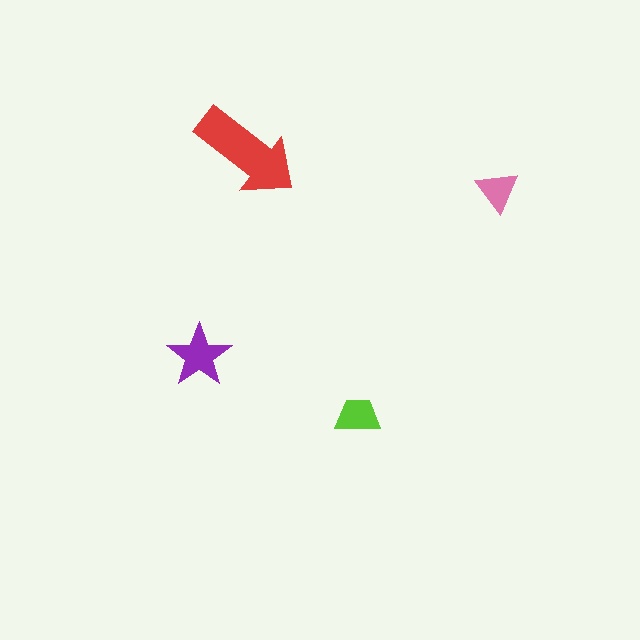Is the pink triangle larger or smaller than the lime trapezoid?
Smaller.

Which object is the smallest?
The pink triangle.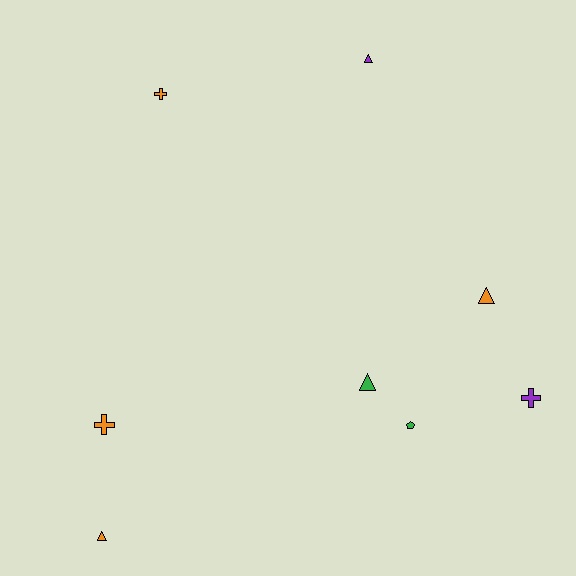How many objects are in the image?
There are 8 objects.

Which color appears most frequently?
Orange, with 4 objects.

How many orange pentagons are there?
There are no orange pentagons.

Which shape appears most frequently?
Triangle, with 4 objects.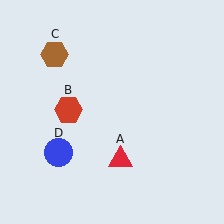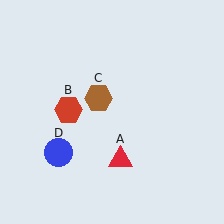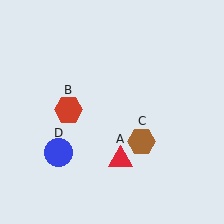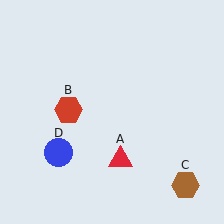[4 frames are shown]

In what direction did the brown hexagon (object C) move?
The brown hexagon (object C) moved down and to the right.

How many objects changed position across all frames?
1 object changed position: brown hexagon (object C).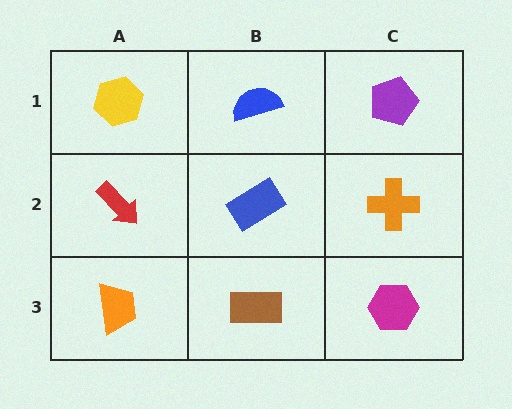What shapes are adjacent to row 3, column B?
A blue rectangle (row 2, column B), an orange trapezoid (row 3, column A), a magenta hexagon (row 3, column C).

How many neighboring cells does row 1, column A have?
2.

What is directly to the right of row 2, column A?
A blue rectangle.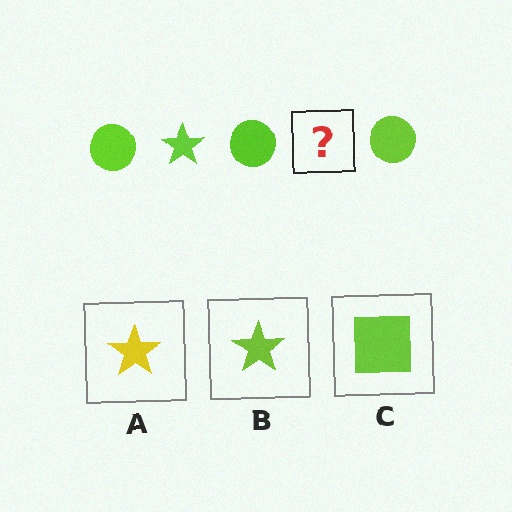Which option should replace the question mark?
Option B.